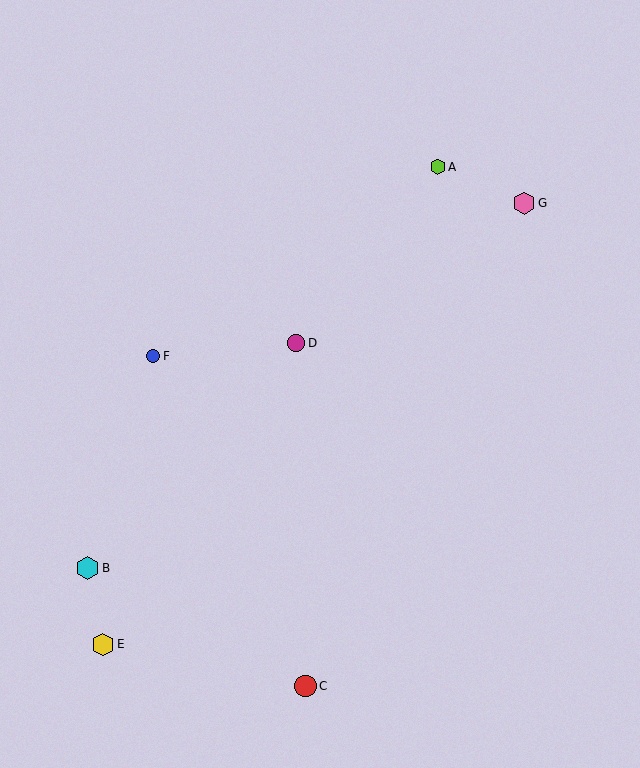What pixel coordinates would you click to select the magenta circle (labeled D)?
Click at (296, 343) to select the magenta circle D.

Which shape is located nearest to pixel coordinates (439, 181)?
The lime hexagon (labeled A) at (438, 167) is nearest to that location.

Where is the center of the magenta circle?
The center of the magenta circle is at (296, 343).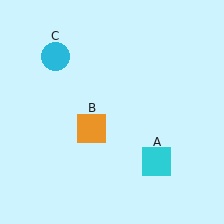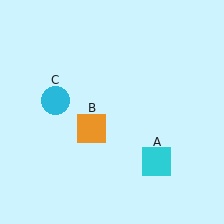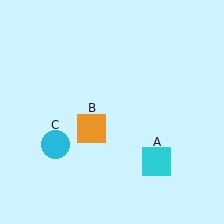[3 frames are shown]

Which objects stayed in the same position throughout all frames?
Cyan square (object A) and orange square (object B) remained stationary.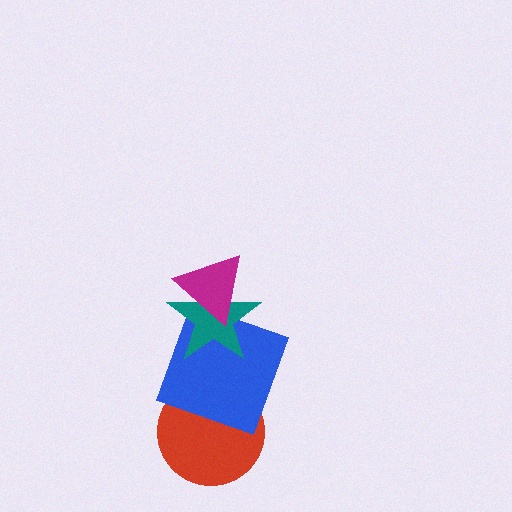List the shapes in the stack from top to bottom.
From top to bottom: the magenta triangle, the teal star, the blue square, the red circle.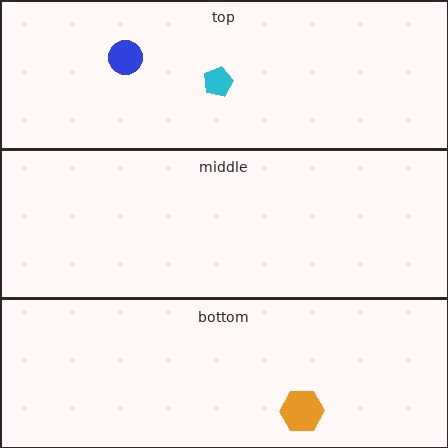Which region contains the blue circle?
The top region.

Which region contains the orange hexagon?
The bottom region.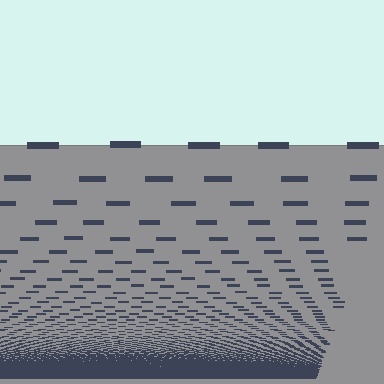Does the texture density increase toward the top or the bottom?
Density increases toward the bottom.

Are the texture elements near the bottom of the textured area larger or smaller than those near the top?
Smaller. The gradient is inverted — elements near the bottom are smaller and denser.